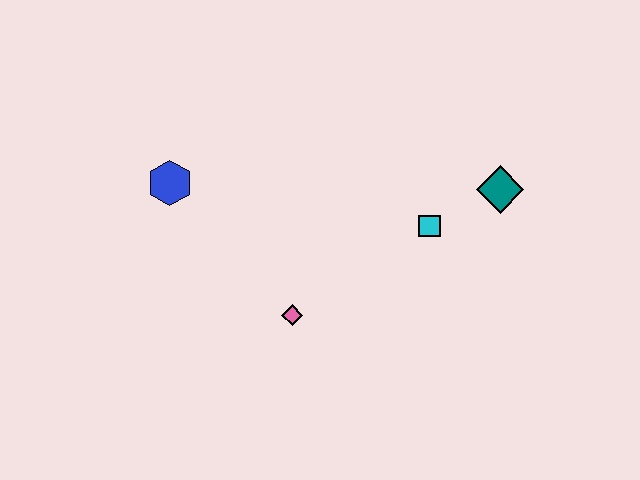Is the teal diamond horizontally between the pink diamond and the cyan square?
No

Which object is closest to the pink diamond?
The cyan square is closest to the pink diamond.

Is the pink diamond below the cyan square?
Yes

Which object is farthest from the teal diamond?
The blue hexagon is farthest from the teal diamond.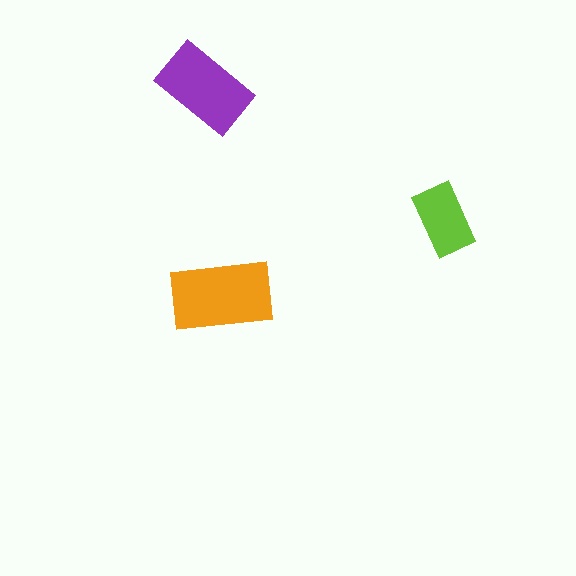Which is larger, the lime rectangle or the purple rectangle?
The purple one.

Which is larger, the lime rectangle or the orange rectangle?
The orange one.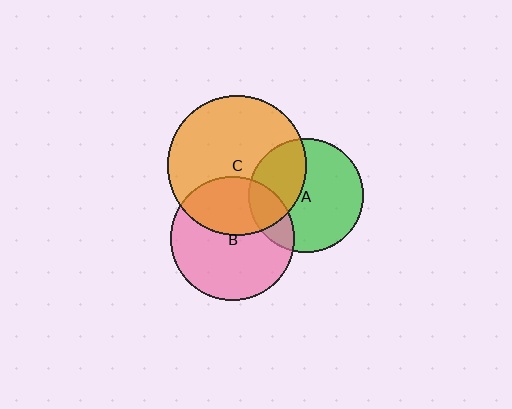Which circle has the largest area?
Circle C (orange).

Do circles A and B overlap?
Yes.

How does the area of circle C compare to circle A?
Approximately 1.5 times.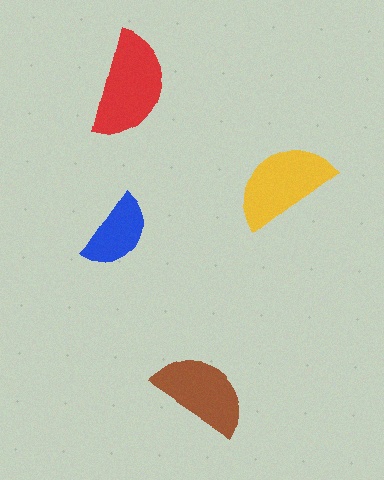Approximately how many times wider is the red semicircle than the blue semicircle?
About 1.5 times wider.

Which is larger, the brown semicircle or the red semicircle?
The red one.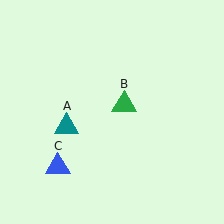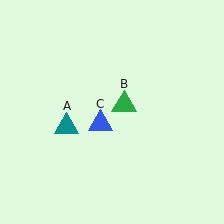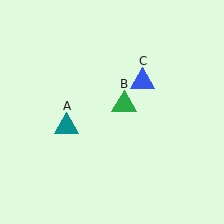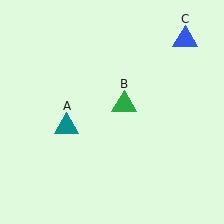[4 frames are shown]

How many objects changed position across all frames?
1 object changed position: blue triangle (object C).